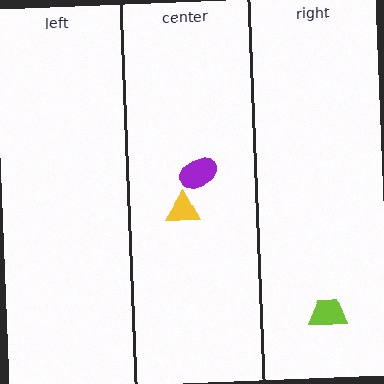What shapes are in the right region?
The lime trapezoid.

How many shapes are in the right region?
1.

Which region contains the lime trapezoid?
The right region.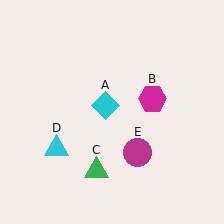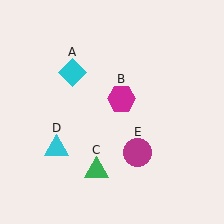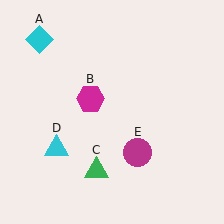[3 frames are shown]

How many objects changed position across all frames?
2 objects changed position: cyan diamond (object A), magenta hexagon (object B).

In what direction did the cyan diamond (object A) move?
The cyan diamond (object A) moved up and to the left.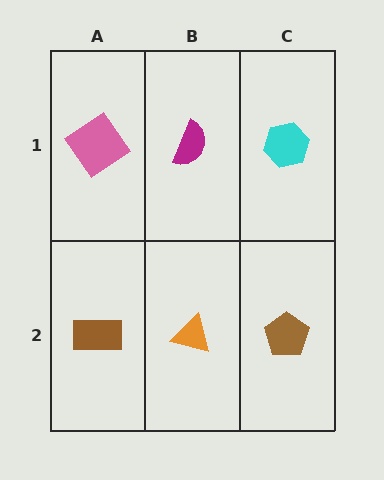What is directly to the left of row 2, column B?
A brown rectangle.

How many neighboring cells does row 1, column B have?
3.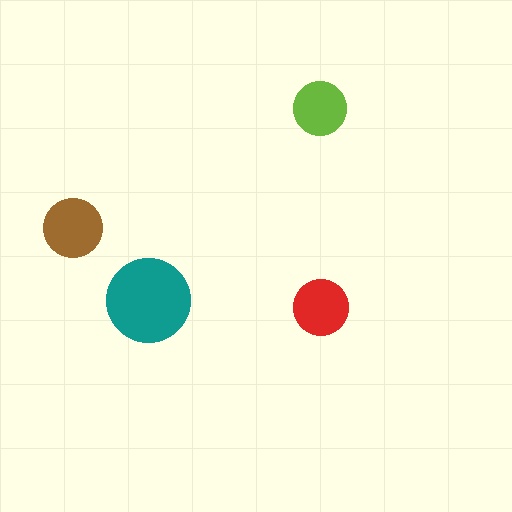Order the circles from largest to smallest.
the teal one, the brown one, the red one, the lime one.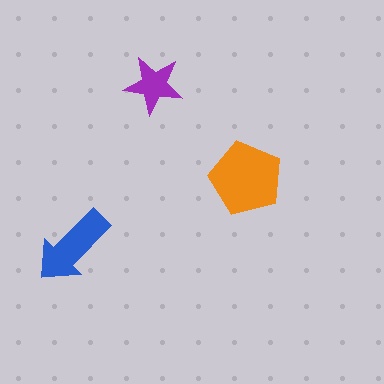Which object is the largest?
The orange pentagon.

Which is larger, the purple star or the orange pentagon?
The orange pentagon.